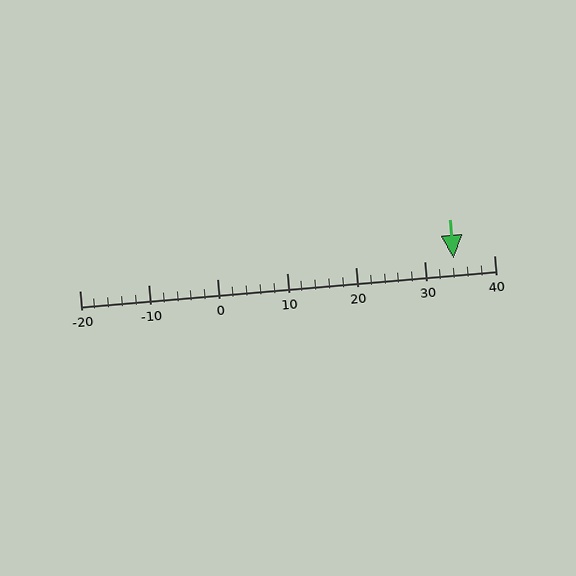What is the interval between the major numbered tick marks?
The major tick marks are spaced 10 units apart.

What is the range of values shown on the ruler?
The ruler shows values from -20 to 40.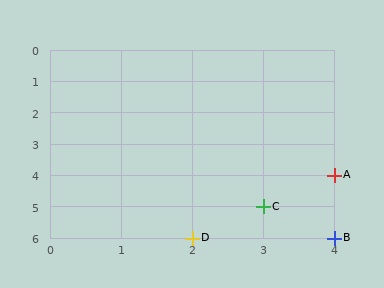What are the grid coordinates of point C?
Point C is at grid coordinates (3, 5).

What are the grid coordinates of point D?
Point D is at grid coordinates (2, 6).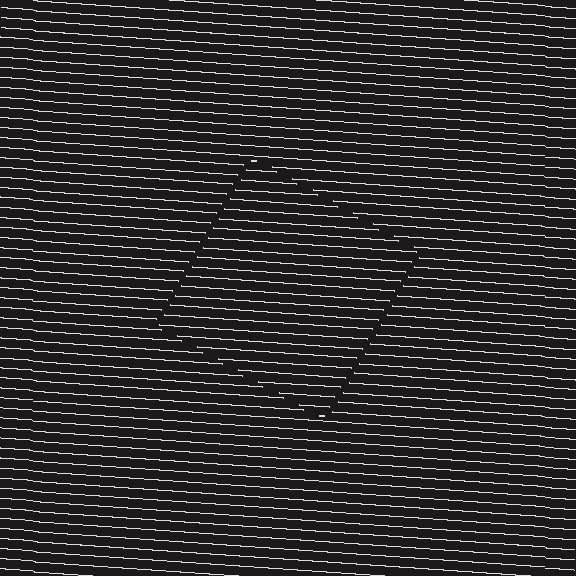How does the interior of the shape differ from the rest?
The interior of the shape contains the same grating, shifted by half a period — the contour is defined by the phase discontinuity where line-ends from the inner and outer gratings abut.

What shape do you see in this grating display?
An illusory square. The interior of the shape contains the same grating, shifted by half a period — the contour is defined by the phase discontinuity where line-ends from the inner and outer gratings abut.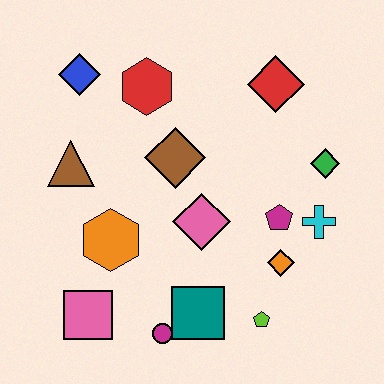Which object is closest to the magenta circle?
The teal square is closest to the magenta circle.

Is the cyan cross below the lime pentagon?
No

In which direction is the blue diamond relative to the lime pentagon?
The blue diamond is above the lime pentagon.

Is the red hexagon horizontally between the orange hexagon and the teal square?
Yes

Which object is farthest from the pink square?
The red diamond is farthest from the pink square.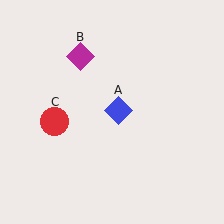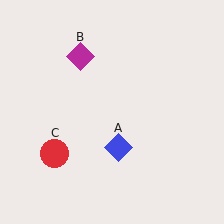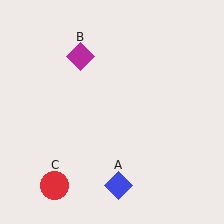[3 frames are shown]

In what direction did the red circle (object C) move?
The red circle (object C) moved down.